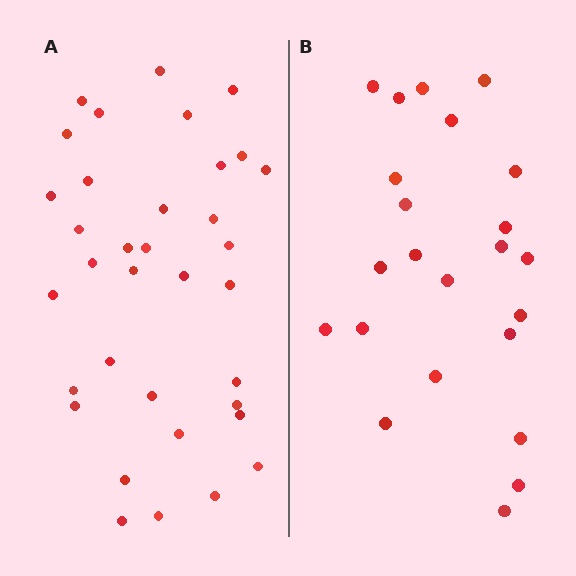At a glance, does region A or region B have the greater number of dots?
Region A (the left region) has more dots.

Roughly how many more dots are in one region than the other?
Region A has roughly 12 or so more dots than region B.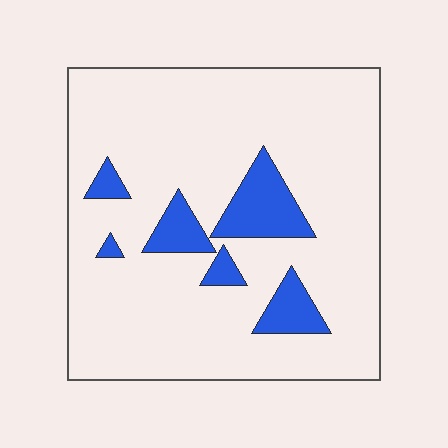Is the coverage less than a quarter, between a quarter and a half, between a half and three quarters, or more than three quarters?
Less than a quarter.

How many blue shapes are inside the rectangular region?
6.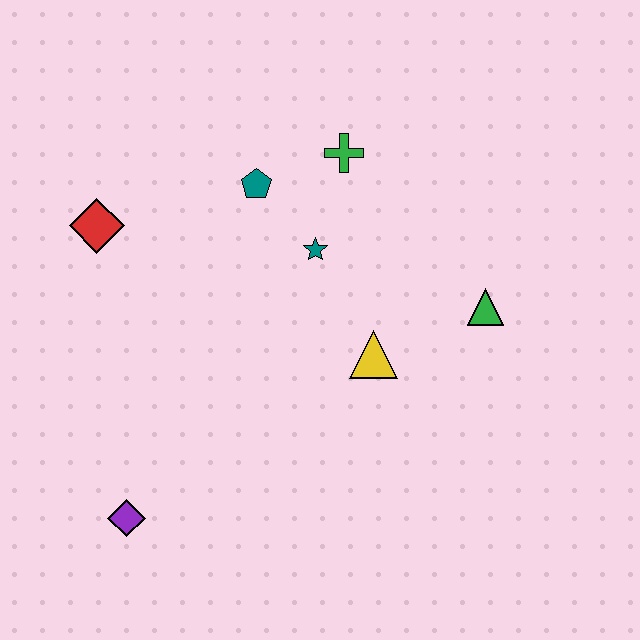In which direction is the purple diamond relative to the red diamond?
The purple diamond is below the red diamond.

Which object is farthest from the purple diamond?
The green cross is farthest from the purple diamond.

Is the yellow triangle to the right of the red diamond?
Yes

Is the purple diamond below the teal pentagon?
Yes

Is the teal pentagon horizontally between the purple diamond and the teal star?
Yes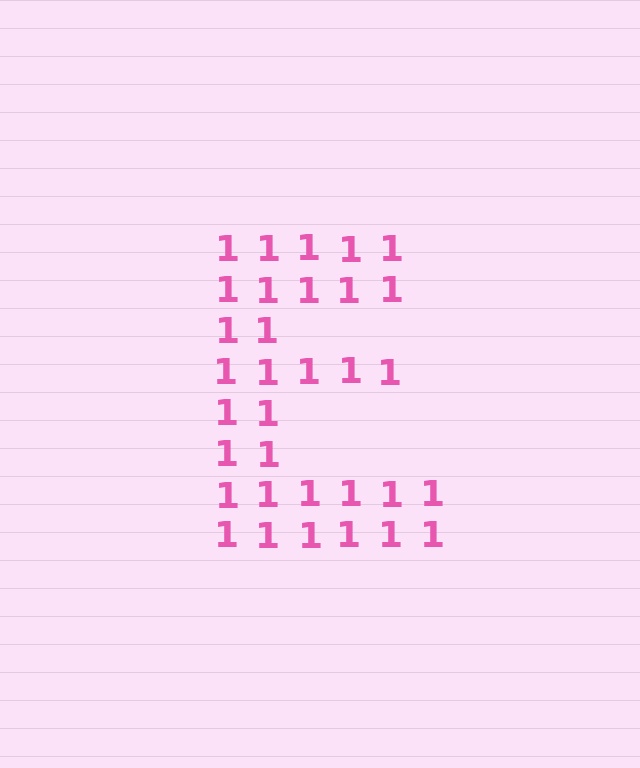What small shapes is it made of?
It is made of small digit 1's.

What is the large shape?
The large shape is the letter E.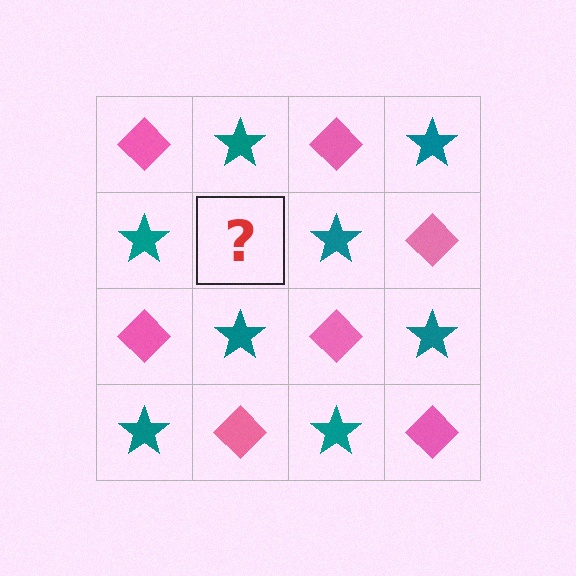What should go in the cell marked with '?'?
The missing cell should contain a pink diamond.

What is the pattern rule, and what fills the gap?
The rule is that it alternates pink diamond and teal star in a checkerboard pattern. The gap should be filled with a pink diamond.